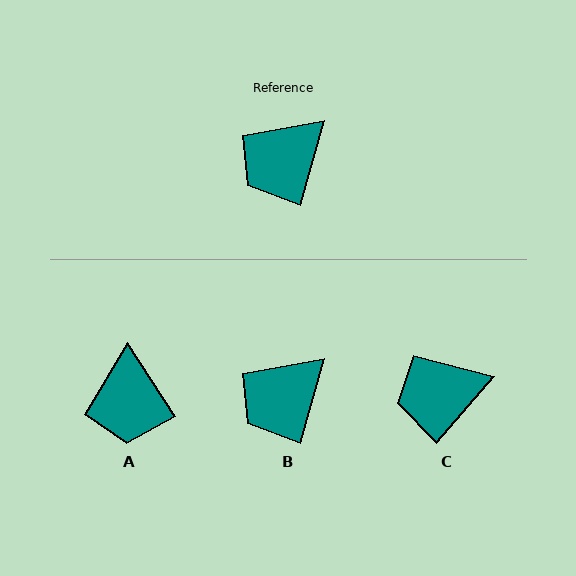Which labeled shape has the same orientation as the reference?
B.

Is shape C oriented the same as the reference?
No, it is off by about 25 degrees.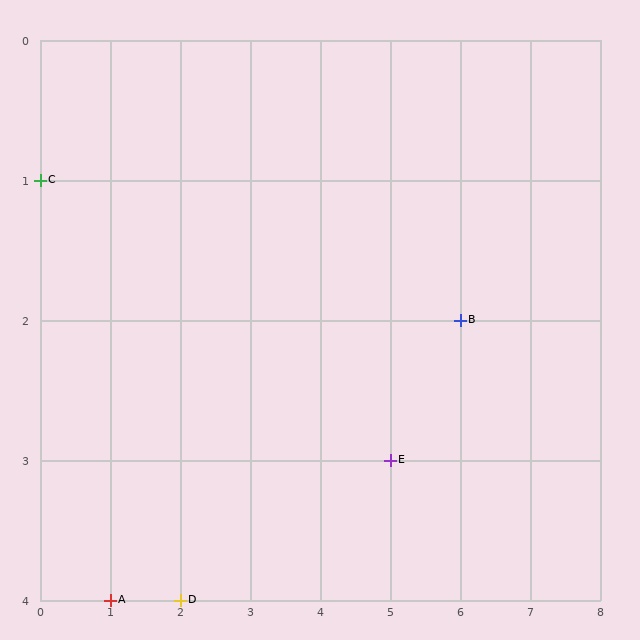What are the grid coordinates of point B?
Point B is at grid coordinates (6, 2).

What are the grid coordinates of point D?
Point D is at grid coordinates (2, 4).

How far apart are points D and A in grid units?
Points D and A are 1 column apart.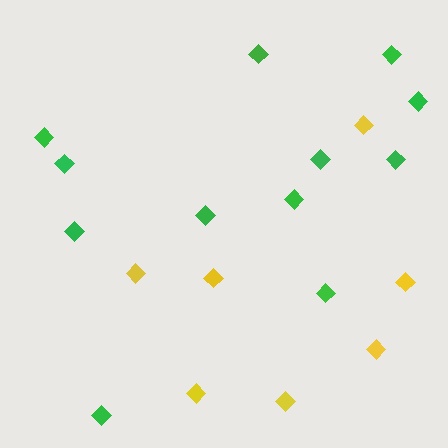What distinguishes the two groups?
There are 2 groups: one group of green diamonds (12) and one group of yellow diamonds (7).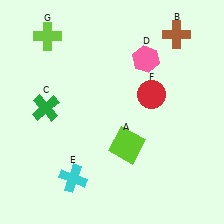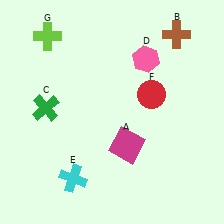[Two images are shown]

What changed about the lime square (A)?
In Image 1, A is lime. In Image 2, it changed to magenta.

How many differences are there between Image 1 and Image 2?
There is 1 difference between the two images.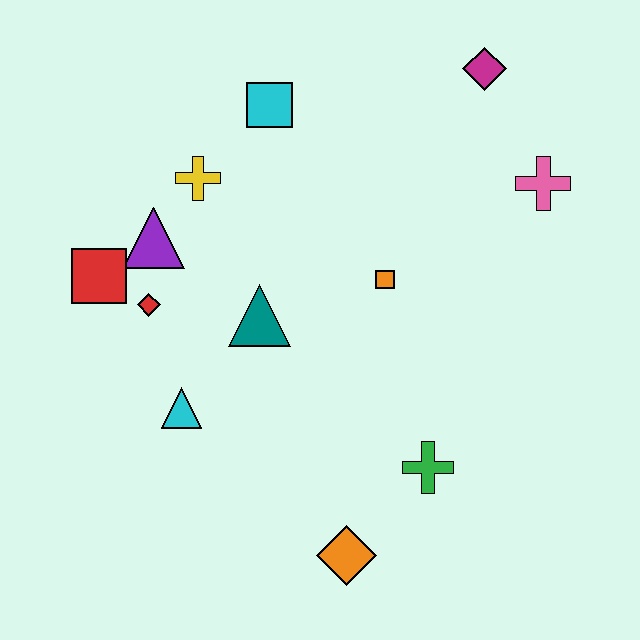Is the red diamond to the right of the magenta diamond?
No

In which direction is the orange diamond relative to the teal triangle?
The orange diamond is below the teal triangle.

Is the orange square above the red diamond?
Yes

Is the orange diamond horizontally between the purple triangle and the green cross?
Yes